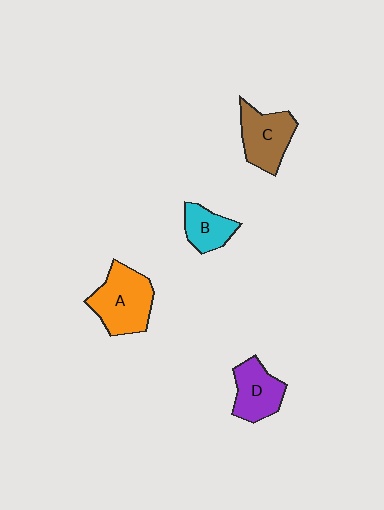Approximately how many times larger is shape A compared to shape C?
Approximately 1.2 times.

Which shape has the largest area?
Shape A (orange).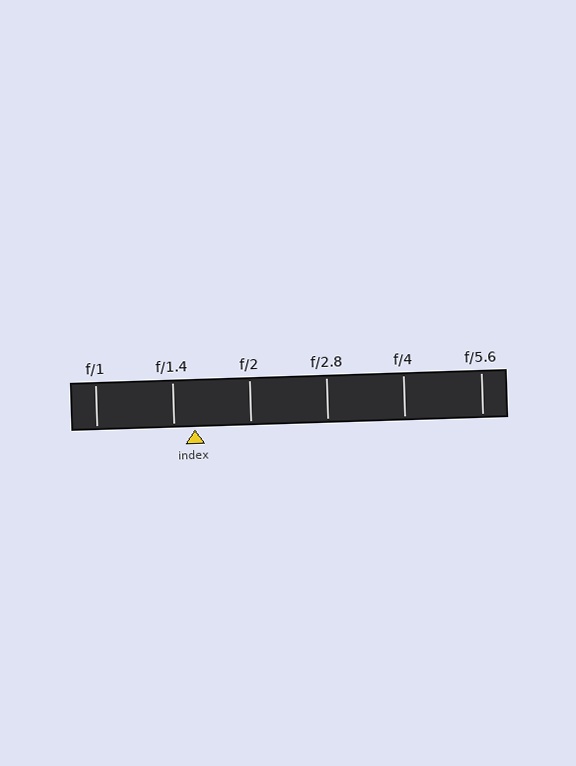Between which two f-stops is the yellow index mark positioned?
The index mark is between f/1.4 and f/2.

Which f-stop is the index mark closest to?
The index mark is closest to f/1.4.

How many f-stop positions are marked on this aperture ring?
There are 6 f-stop positions marked.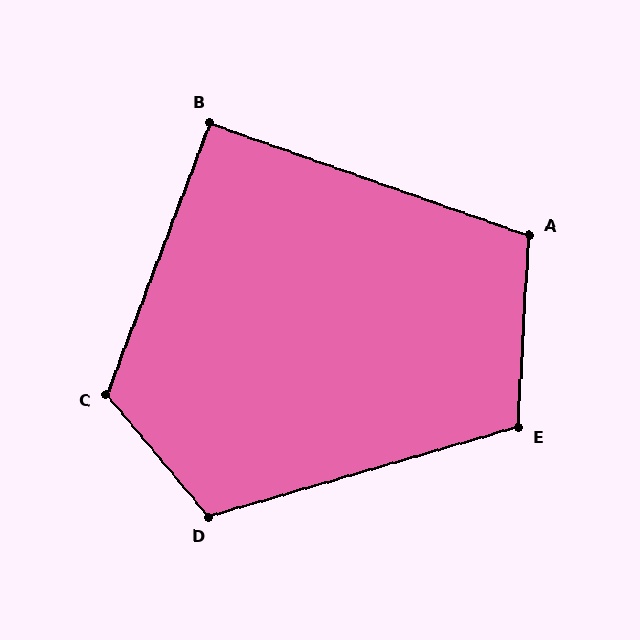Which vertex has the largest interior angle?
C, at approximately 119 degrees.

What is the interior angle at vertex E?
Approximately 109 degrees (obtuse).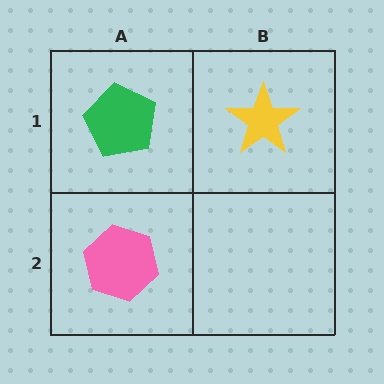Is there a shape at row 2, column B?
No, that cell is empty.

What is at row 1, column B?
A yellow star.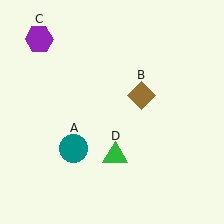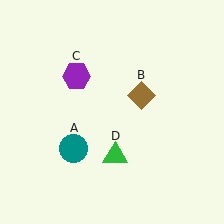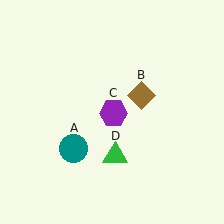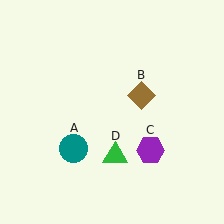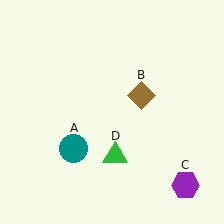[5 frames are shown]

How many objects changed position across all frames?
1 object changed position: purple hexagon (object C).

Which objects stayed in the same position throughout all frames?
Teal circle (object A) and brown diamond (object B) and green triangle (object D) remained stationary.